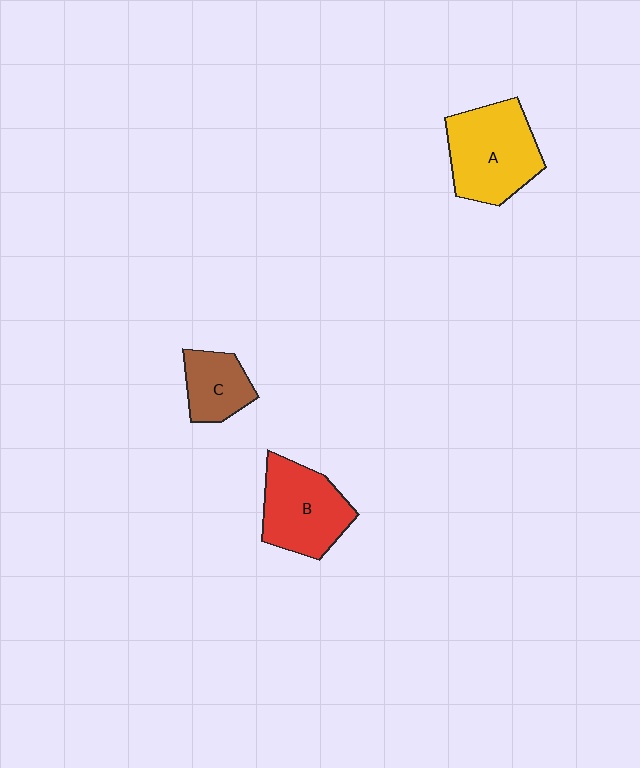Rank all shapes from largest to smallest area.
From largest to smallest: A (yellow), B (red), C (brown).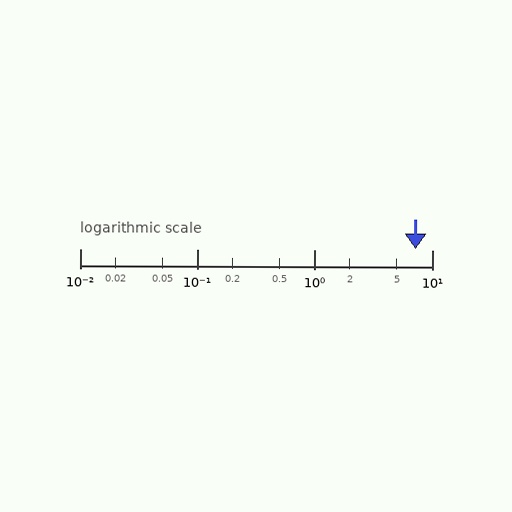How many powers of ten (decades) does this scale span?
The scale spans 3 decades, from 0.01 to 10.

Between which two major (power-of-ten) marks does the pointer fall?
The pointer is between 1 and 10.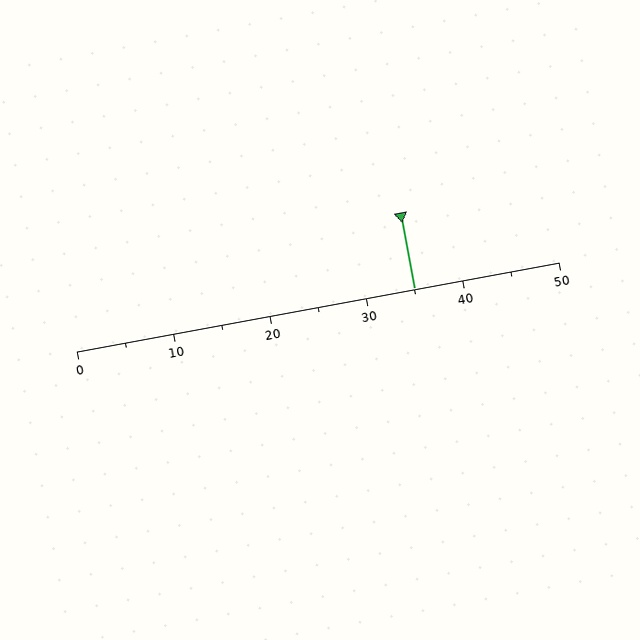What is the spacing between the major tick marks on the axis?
The major ticks are spaced 10 apart.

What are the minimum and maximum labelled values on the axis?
The axis runs from 0 to 50.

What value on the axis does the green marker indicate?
The marker indicates approximately 35.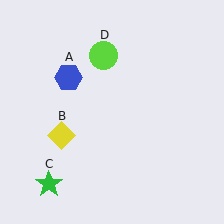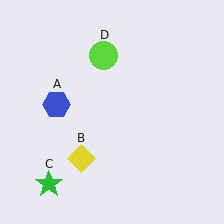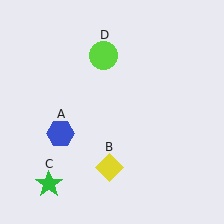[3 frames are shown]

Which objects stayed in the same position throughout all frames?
Green star (object C) and lime circle (object D) remained stationary.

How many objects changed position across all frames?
2 objects changed position: blue hexagon (object A), yellow diamond (object B).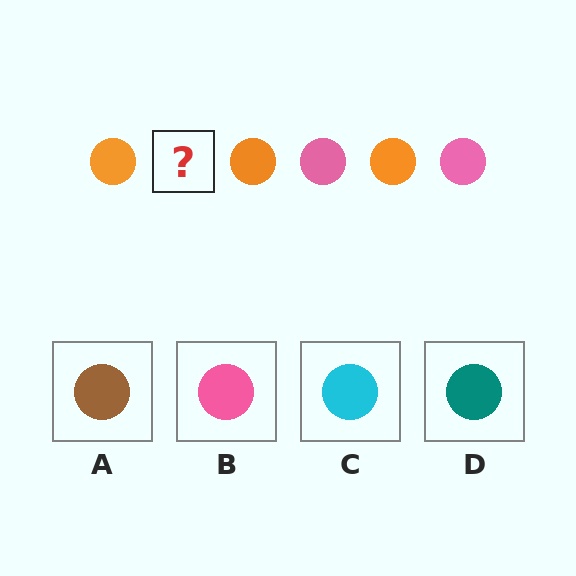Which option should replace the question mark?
Option B.